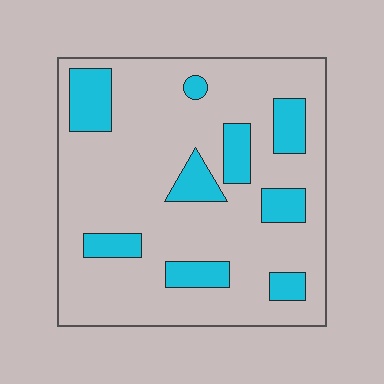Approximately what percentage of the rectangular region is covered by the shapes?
Approximately 20%.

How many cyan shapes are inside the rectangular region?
9.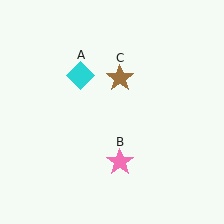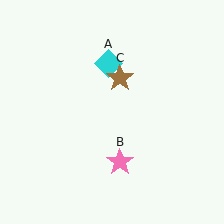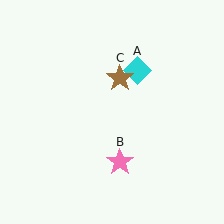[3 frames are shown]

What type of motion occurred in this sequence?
The cyan diamond (object A) rotated clockwise around the center of the scene.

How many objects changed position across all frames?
1 object changed position: cyan diamond (object A).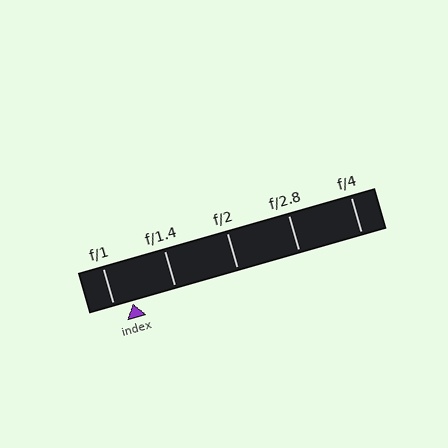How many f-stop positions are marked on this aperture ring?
There are 5 f-stop positions marked.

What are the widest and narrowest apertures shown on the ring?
The widest aperture shown is f/1 and the narrowest is f/4.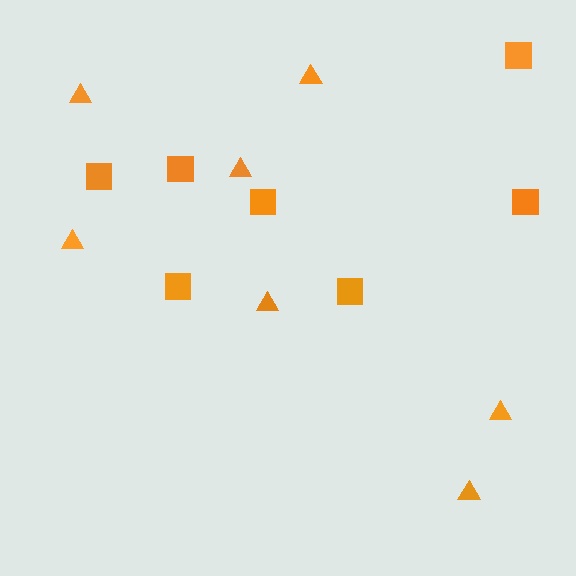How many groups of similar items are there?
There are 2 groups: one group of triangles (7) and one group of squares (7).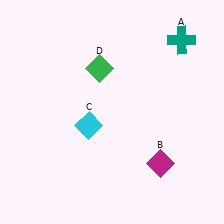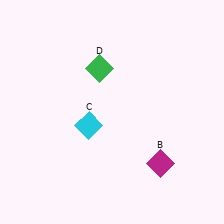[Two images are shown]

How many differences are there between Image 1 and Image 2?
There is 1 difference between the two images.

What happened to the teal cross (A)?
The teal cross (A) was removed in Image 2. It was in the top-right area of Image 1.